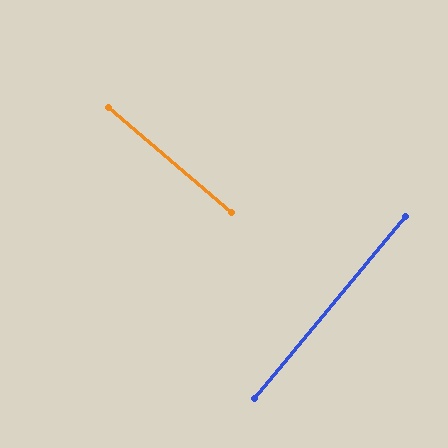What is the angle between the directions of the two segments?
Approximately 89 degrees.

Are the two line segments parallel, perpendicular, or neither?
Perpendicular — they meet at approximately 89°.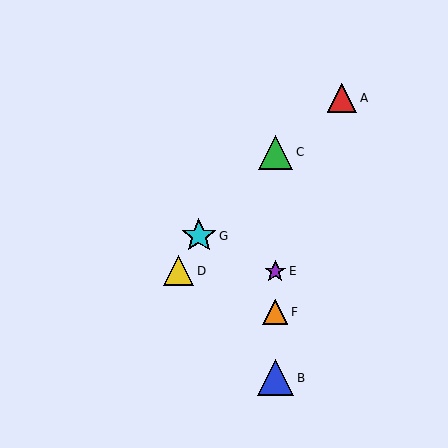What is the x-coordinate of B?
Object B is at x≈275.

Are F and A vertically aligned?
No, F is at x≈275 and A is at x≈342.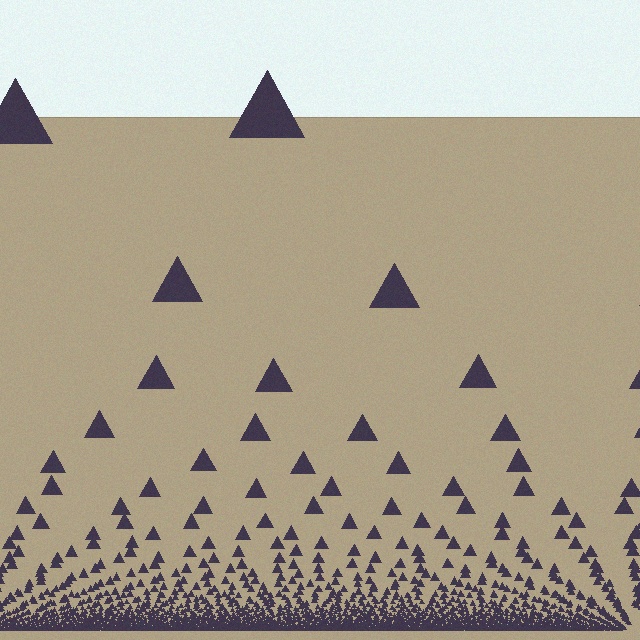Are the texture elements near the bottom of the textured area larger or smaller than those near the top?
Smaller. The gradient is inverted — elements near the bottom are smaller and denser.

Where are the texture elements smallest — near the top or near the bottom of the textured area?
Near the bottom.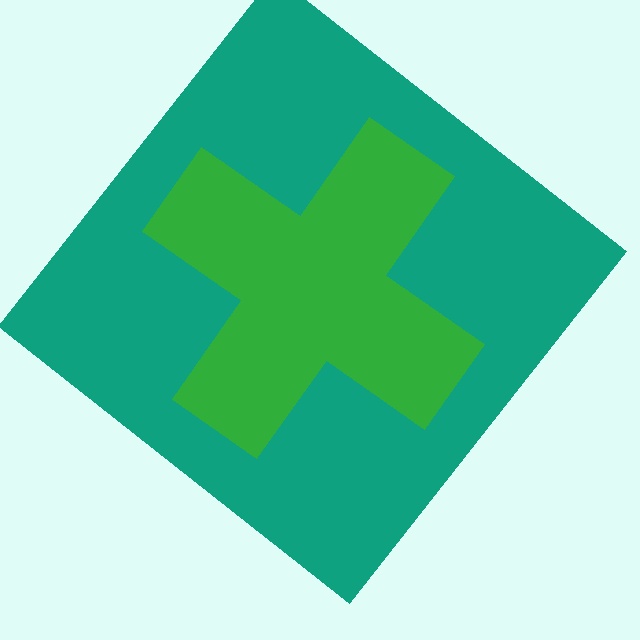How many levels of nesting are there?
2.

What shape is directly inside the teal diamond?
The green cross.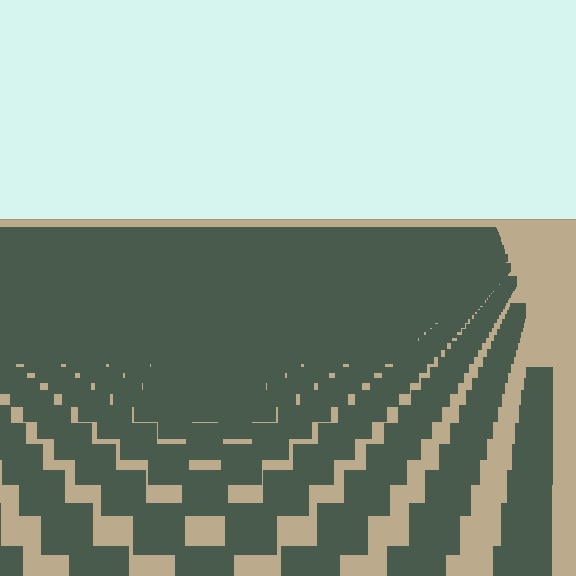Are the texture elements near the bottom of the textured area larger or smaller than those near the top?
Larger. Near the bottom, elements are closer to the viewer and appear at a bigger on-screen size.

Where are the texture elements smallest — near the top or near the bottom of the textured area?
Near the top.